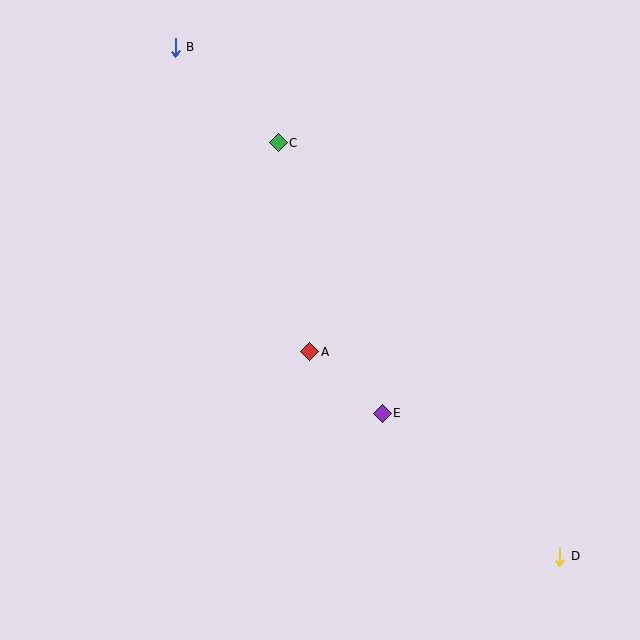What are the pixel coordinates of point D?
Point D is at (560, 556).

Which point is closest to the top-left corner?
Point B is closest to the top-left corner.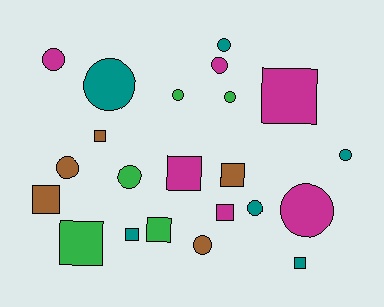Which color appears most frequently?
Teal, with 6 objects.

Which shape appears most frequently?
Circle, with 12 objects.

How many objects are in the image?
There are 22 objects.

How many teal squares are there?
There are 2 teal squares.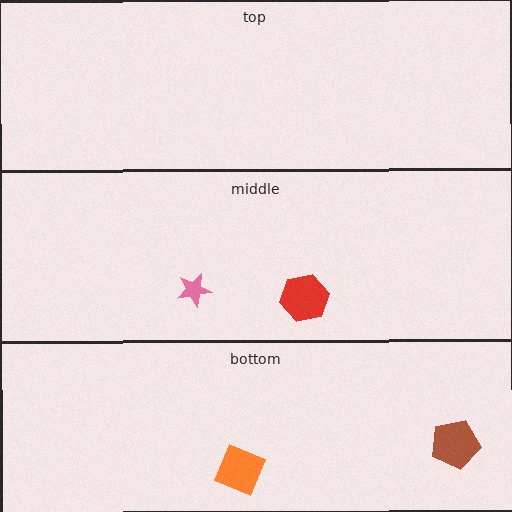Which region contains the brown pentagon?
The bottom region.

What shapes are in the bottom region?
The orange square, the brown pentagon.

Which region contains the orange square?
The bottom region.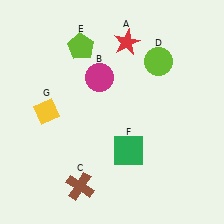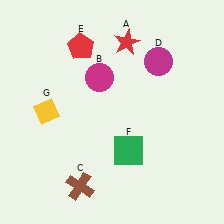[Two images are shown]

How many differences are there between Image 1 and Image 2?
There are 2 differences between the two images.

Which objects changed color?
D changed from lime to magenta. E changed from lime to red.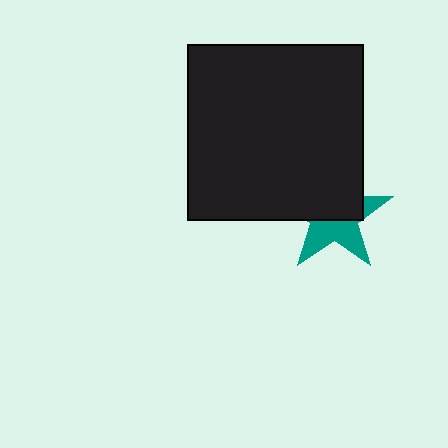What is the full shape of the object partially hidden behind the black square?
The partially hidden object is a teal star.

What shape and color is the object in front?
The object in front is a black square.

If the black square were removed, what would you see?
You would see the complete teal star.